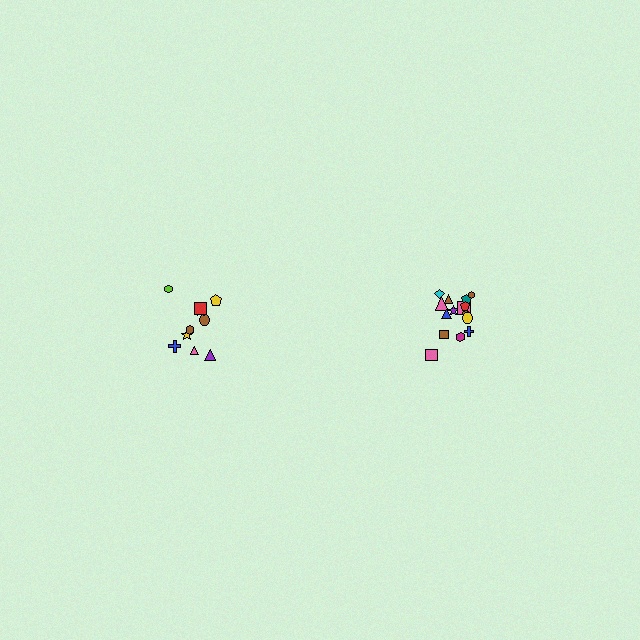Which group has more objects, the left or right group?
The right group.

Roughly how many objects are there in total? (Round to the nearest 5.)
Roughly 25 objects in total.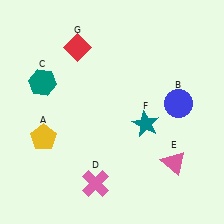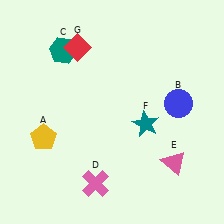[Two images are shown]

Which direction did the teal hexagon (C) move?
The teal hexagon (C) moved up.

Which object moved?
The teal hexagon (C) moved up.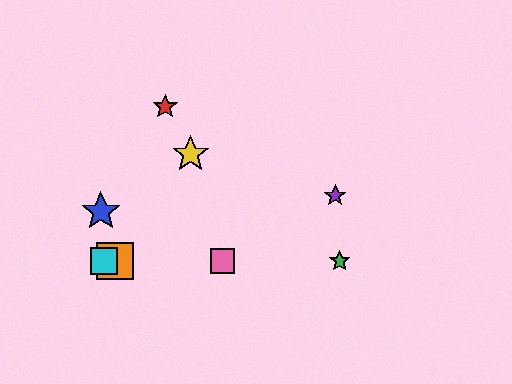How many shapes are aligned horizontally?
4 shapes (the green star, the orange square, the cyan square, the pink square) are aligned horizontally.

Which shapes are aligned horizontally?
The green star, the orange square, the cyan square, the pink square are aligned horizontally.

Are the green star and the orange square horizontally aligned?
Yes, both are at y≈261.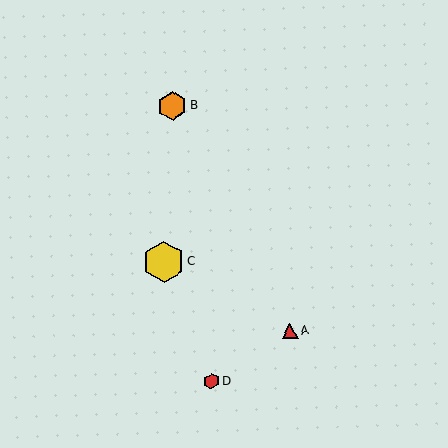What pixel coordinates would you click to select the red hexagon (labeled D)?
Click at (211, 381) to select the red hexagon D.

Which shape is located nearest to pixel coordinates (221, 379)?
The red hexagon (labeled D) at (211, 381) is nearest to that location.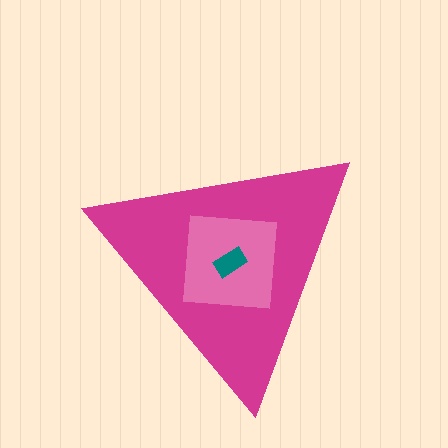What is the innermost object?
The teal rectangle.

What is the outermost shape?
The magenta triangle.